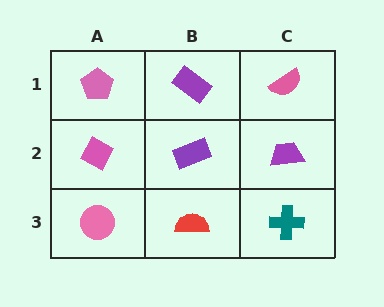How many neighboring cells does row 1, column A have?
2.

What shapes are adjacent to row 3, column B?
A purple rectangle (row 2, column B), a pink circle (row 3, column A), a teal cross (row 3, column C).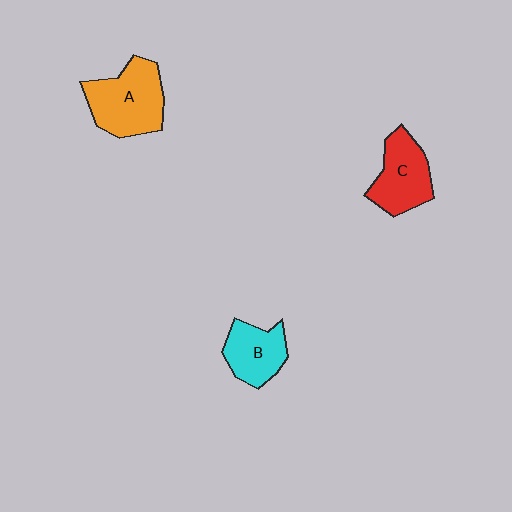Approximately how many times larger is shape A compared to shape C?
Approximately 1.2 times.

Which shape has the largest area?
Shape A (orange).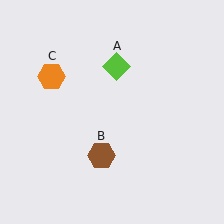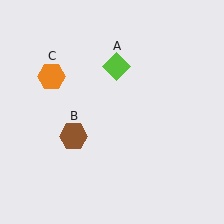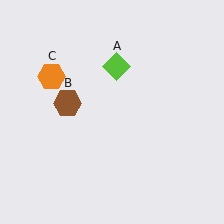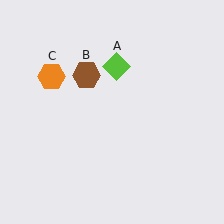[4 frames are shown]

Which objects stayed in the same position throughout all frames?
Lime diamond (object A) and orange hexagon (object C) remained stationary.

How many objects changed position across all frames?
1 object changed position: brown hexagon (object B).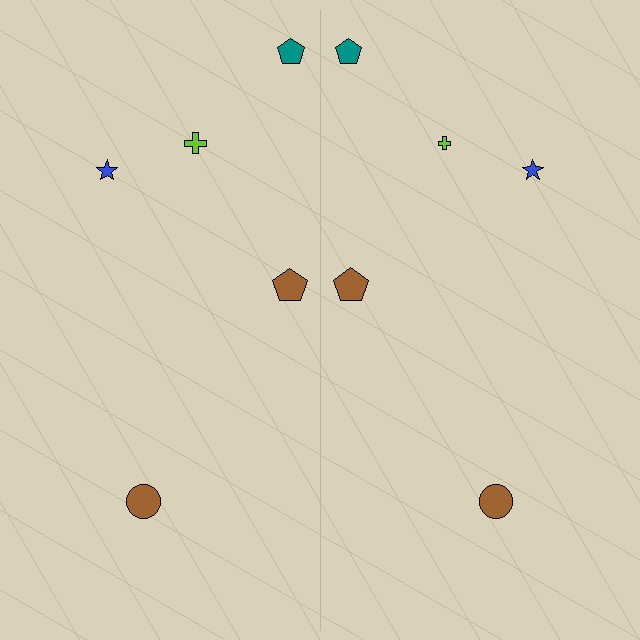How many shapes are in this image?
There are 10 shapes in this image.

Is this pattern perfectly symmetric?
No, the pattern is not perfectly symmetric. The lime cross on the right side has a different size than its mirror counterpart.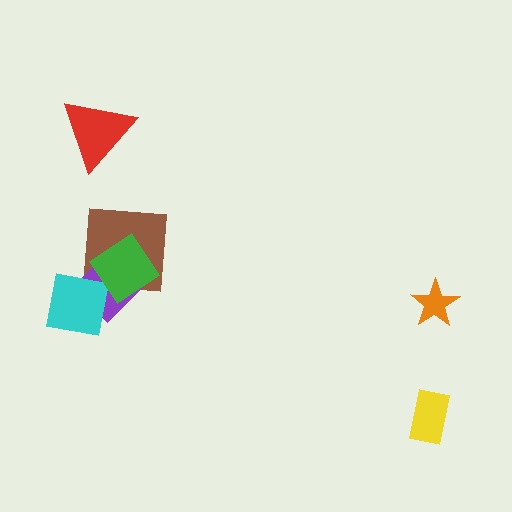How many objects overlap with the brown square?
2 objects overlap with the brown square.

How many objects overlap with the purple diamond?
3 objects overlap with the purple diamond.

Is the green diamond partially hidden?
No, no other shape covers it.